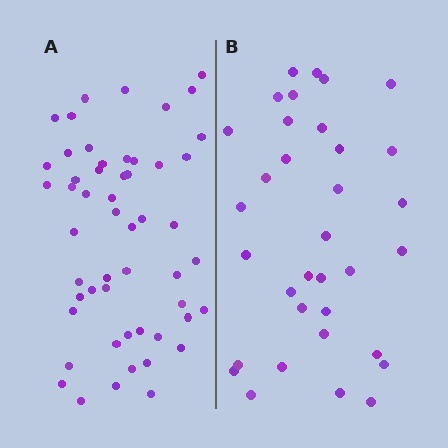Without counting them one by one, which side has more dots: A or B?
Region A (the left region) has more dots.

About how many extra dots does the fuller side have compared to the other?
Region A has approximately 20 more dots than region B.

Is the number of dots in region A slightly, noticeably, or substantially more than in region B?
Region A has substantially more. The ratio is roughly 1.6 to 1.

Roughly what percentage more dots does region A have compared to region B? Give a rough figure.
About 55% more.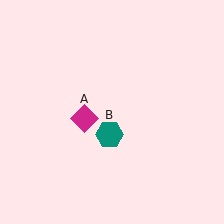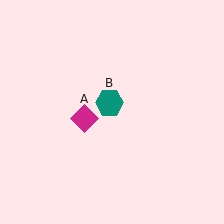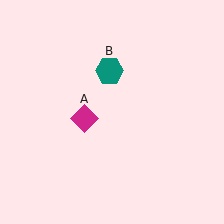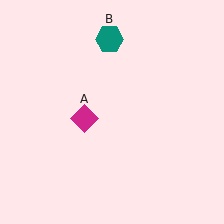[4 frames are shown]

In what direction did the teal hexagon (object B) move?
The teal hexagon (object B) moved up.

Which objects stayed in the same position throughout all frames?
Magenta diamond (object A) remained stationary.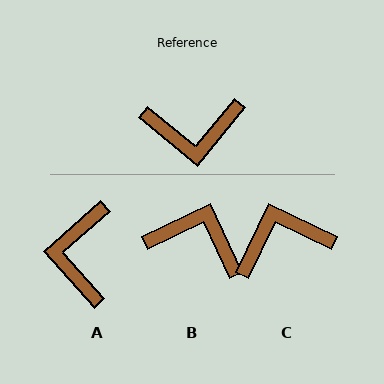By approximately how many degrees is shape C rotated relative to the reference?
Approximately 166 degrees clockwise.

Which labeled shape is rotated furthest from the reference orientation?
C, about 166 degrees away.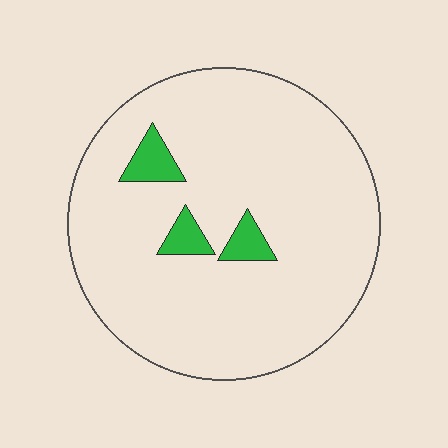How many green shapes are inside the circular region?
3.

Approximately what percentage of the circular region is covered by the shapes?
Approximately 5%.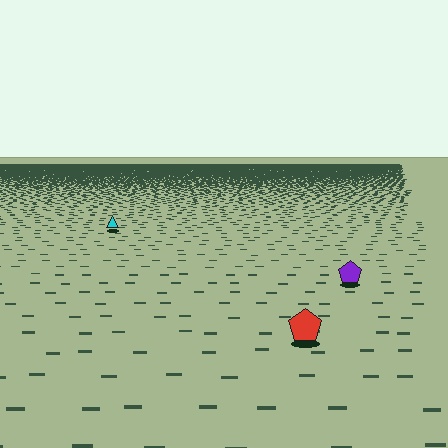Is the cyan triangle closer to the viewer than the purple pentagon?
No. The purple pentagon is closer — you can tell from the texture gradient: the ground texture is coarser near it.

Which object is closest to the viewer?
The red pentagon is closest. The texture marks near it are larger and more spread out.